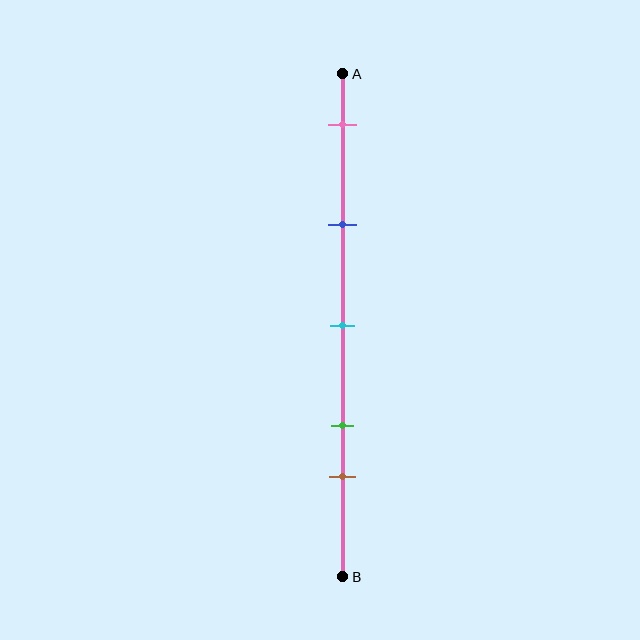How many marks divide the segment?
There are 5 marks dividing the segment.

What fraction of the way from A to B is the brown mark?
The brown mark is approximately 80% (0.8) of the way from A to B.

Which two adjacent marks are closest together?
The green and brown marks are the closest adjacent pair.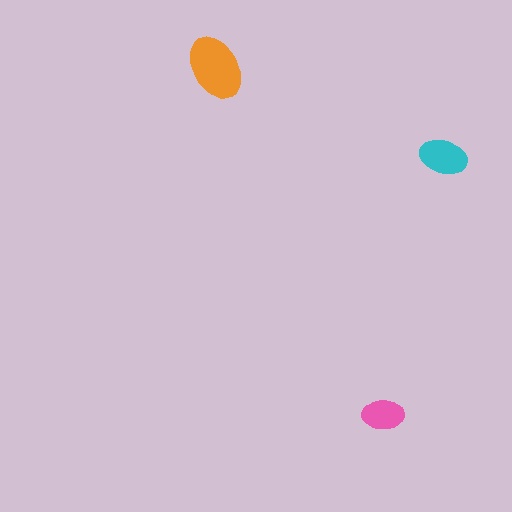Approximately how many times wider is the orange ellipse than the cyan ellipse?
About 1.5 times wider.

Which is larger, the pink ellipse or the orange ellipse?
The orange one.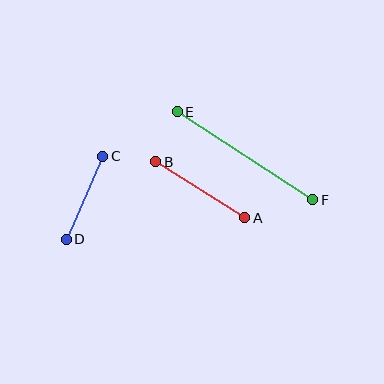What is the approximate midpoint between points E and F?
The midpoint is at approximately (245, 156) pixels.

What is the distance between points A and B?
The distance is approximately 105 pixels.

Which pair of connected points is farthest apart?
Points E and F are farthest apart.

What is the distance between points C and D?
The distance is approximately 91 pixels.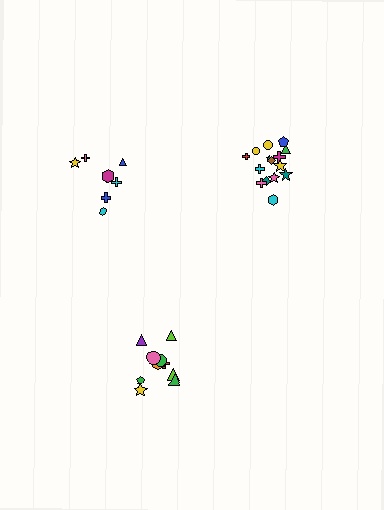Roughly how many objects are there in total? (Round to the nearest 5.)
Roughly 35 objects in total.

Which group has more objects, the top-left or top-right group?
The top-right group.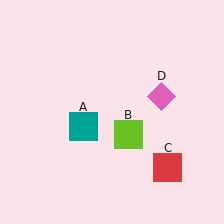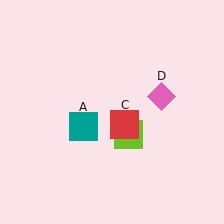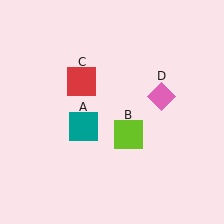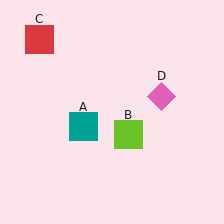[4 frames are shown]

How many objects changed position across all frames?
1 object changed position: red square (object C).